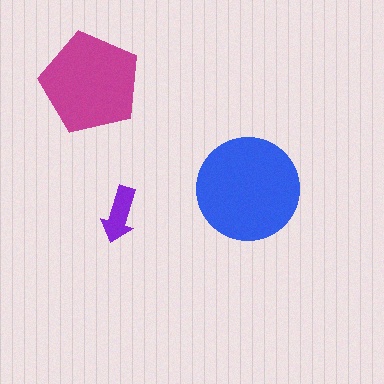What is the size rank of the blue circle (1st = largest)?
1st.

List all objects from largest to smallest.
The blue circle, the magenta pentagon, the purple arrow.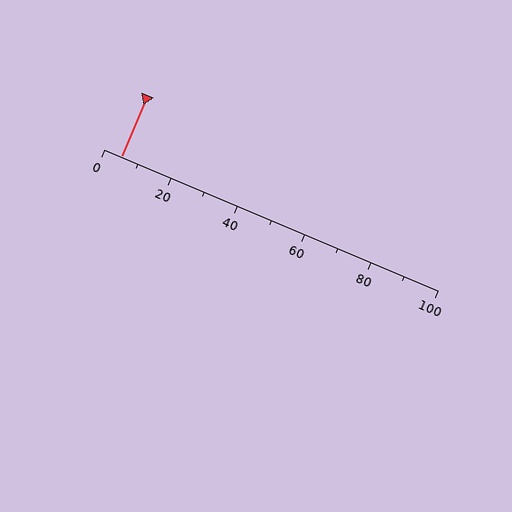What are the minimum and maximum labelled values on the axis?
The axis runs from 0 to 100.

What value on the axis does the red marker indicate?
The marker indicates approximately 5.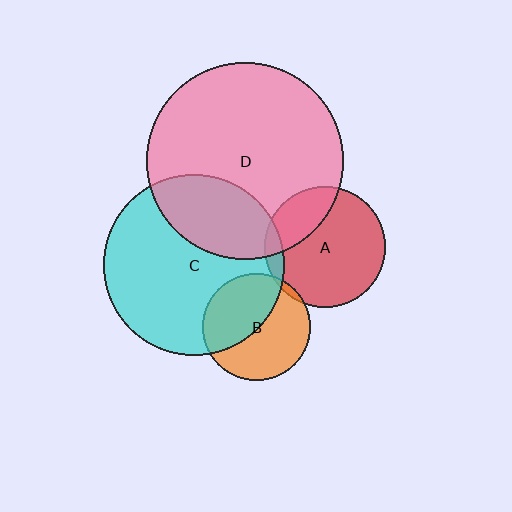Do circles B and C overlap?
Yes.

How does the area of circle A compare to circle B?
Approximately 1.3 times.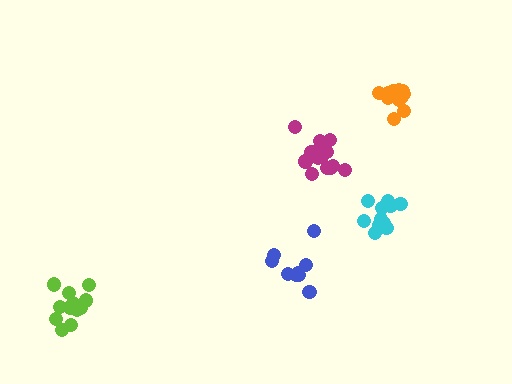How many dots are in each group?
Group 1: 9 dots, Group 2: 14 dots, Group 3: 13 dots, Group 4: 13 dots, Group 5: 11 dots (60 total).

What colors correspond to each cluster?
The clusters are colored: blue, magenta, orange, lime, cyan.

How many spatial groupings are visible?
There are 5 spatial groupings.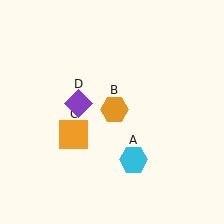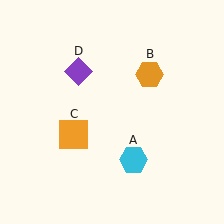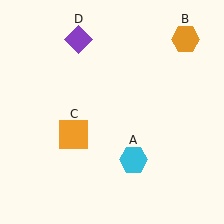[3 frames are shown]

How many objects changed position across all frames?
2 objects changed position: orange hexagon (object B), purple diamond (object D).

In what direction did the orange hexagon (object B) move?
The orange hexagon (object B) moved up and to the right.